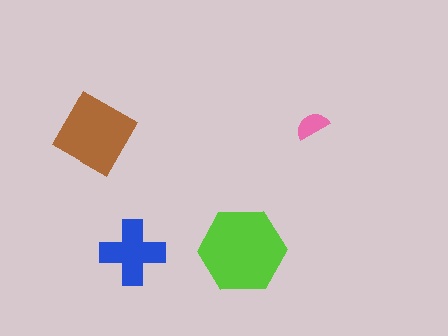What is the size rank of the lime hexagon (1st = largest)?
1st.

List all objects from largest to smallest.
The lime hexagon, the brown diamond, the blue cross, the pink semicircle.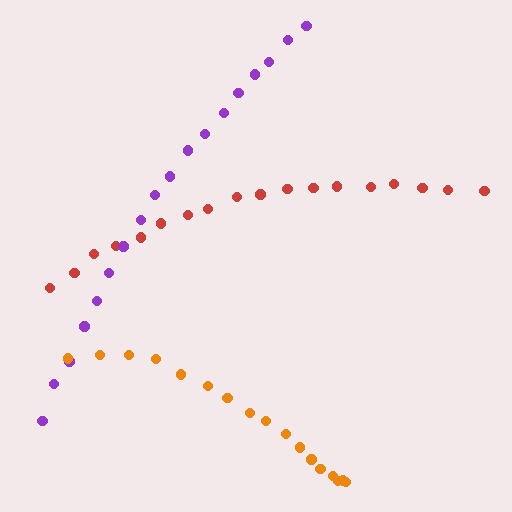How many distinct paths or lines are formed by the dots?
There are 3 distinct paths.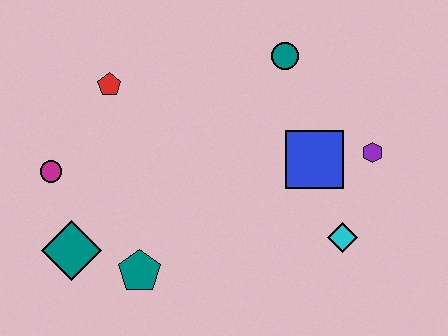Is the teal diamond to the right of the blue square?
No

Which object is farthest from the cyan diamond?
The magenta circle is farthest from the cyan diamond.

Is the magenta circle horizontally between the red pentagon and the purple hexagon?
No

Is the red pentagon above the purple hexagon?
Yes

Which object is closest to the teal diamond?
The teal pentagon is closest to the teal diamond.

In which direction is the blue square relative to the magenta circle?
The blue square is to the right of the magenta circle.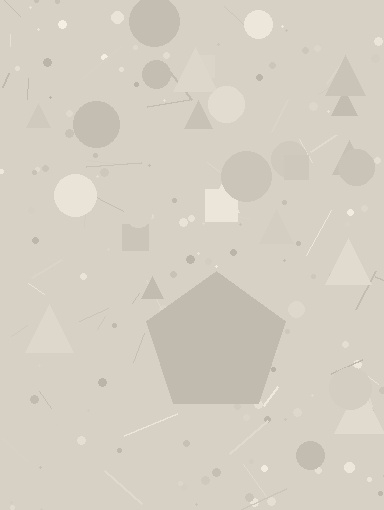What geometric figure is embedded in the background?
A pentagon is embedded in the background.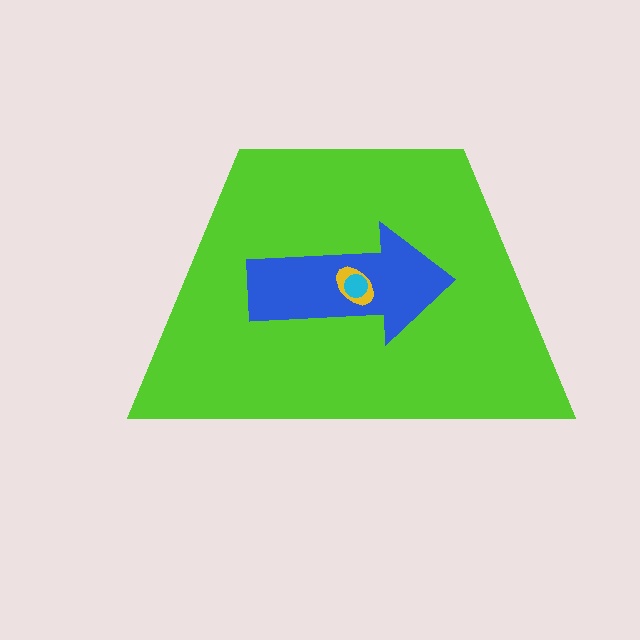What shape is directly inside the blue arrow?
The yellow ellipse.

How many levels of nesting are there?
4.